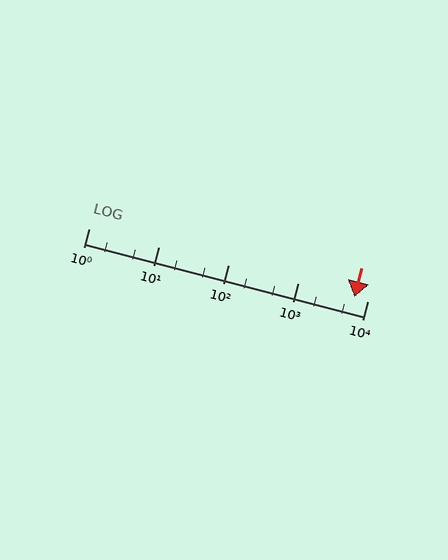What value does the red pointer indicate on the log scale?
The pointer indicates approximately 6400.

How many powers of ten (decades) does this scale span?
The scale spans 4 decades, from 1 to 10000.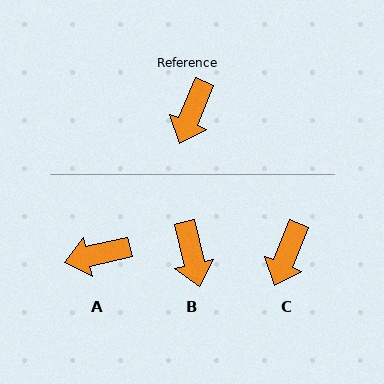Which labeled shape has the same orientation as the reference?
C.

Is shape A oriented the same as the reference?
No, it is off by about 55 degrees.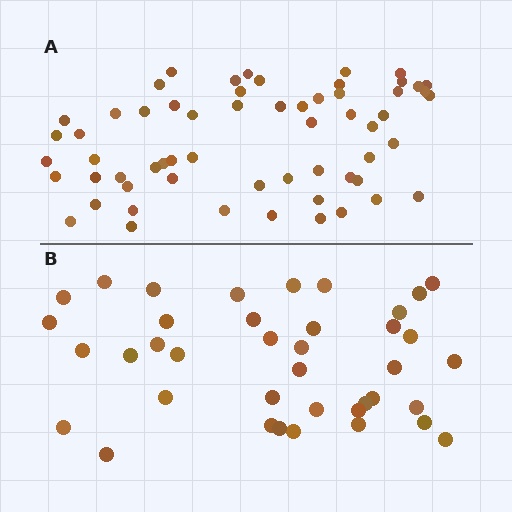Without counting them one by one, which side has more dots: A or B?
Region A (the top region) has more dots.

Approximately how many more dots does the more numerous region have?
Region A has approximately 20 more dots than region B.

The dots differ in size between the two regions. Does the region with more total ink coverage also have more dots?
No. Region B has more total ink coverage because its dots are larger, but region A actually contains more individual dots. Total area can be misleading — the number of items is what matters here.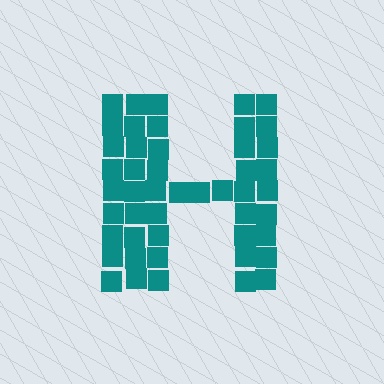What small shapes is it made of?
It is made of small squares.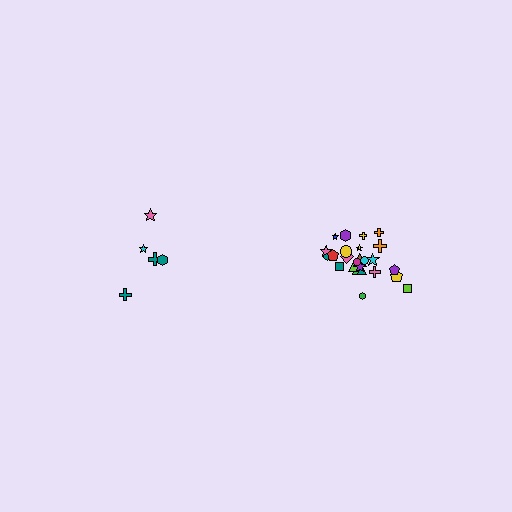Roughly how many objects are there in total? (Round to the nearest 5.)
Roughly 30 objects in total.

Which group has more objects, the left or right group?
The right group.